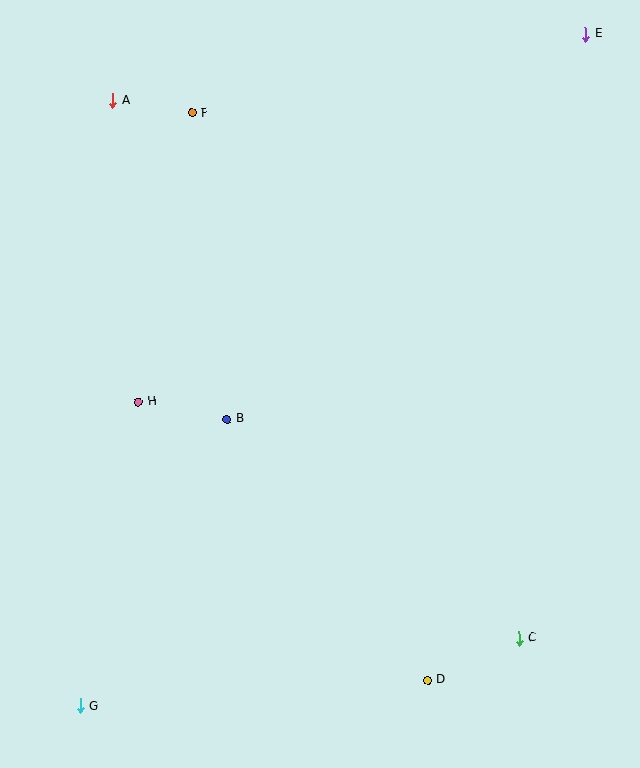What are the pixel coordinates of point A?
Point A is at (113, 100).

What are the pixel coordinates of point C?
Point C is at (519, 638).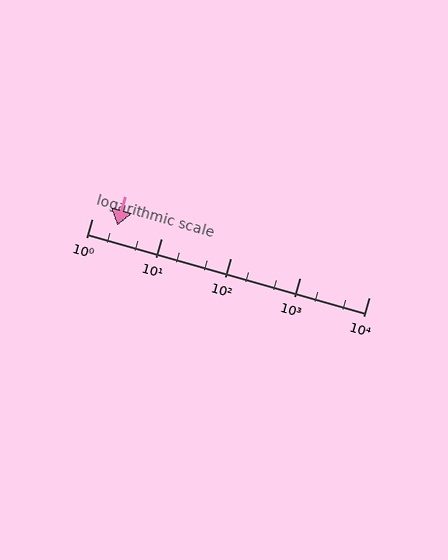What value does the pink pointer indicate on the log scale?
The pointer indicates approximately 2.3.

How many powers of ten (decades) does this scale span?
The scale spans 4 decades, from 1 to 10000.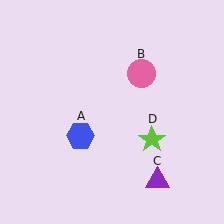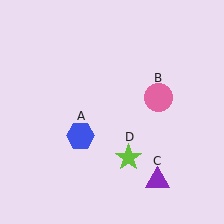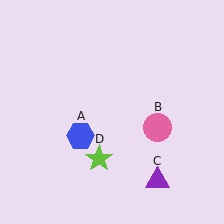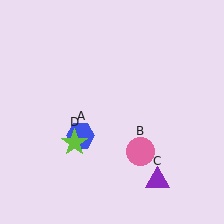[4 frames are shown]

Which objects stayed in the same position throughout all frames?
Blue hexagon (object A) and purple triangle (object C) remained stationary.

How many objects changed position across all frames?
2 objects changed position: pink circle (object B), lime star (object D).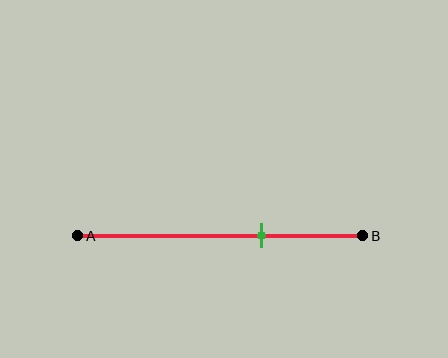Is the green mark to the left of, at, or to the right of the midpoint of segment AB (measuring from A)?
The green mark is to the right of the midpoint of segment AB.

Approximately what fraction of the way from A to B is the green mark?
The green mark is approximately 65% of the way from A to B.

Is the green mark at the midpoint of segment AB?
No, the mark is at about 65% from A, not at the 50% midpoint.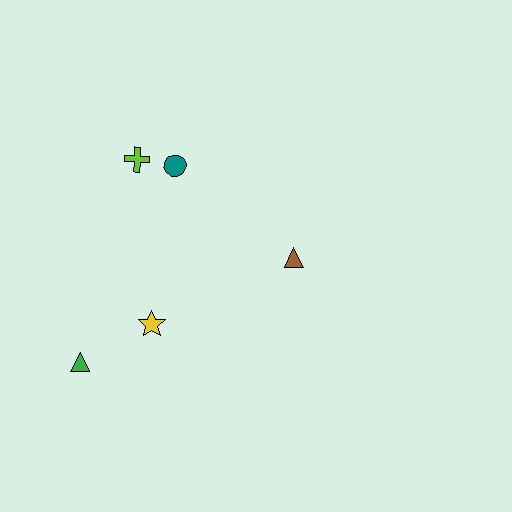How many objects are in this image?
There are 5 objects.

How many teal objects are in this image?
There is 1 teal object.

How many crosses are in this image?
There is 1 cross.